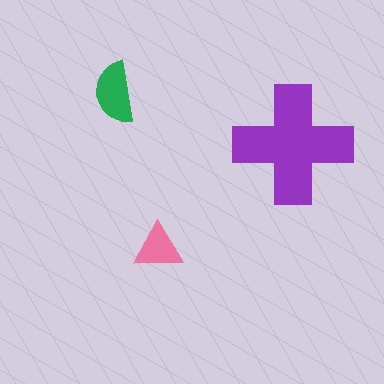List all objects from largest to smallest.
The purple cross, the green semicircle, the pink triangle.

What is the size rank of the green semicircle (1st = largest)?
2nd.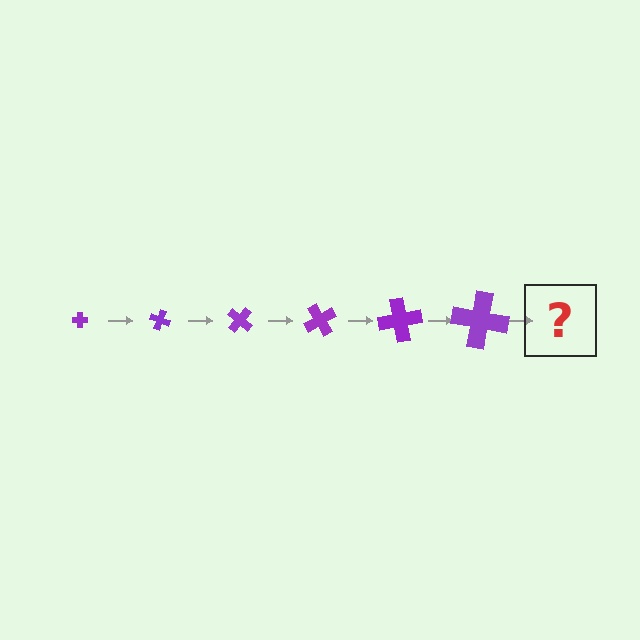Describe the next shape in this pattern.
It should be a cross, larger than the previous one and rotated 120 degrees from the start.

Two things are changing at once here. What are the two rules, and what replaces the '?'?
The two rules are that the cross grows larger each step and it rotates 20 degrees each step. The '?' should be a cross, larger than the previous one and rotated 120 degrees from the start.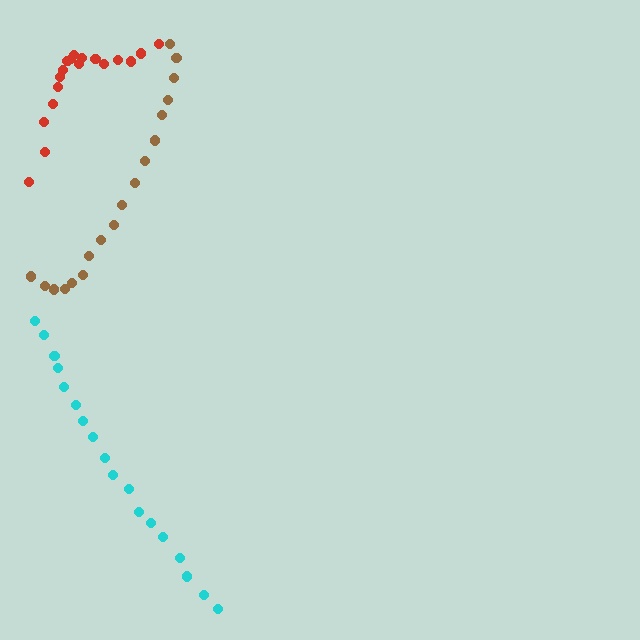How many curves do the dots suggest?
There are 3 distinct paths.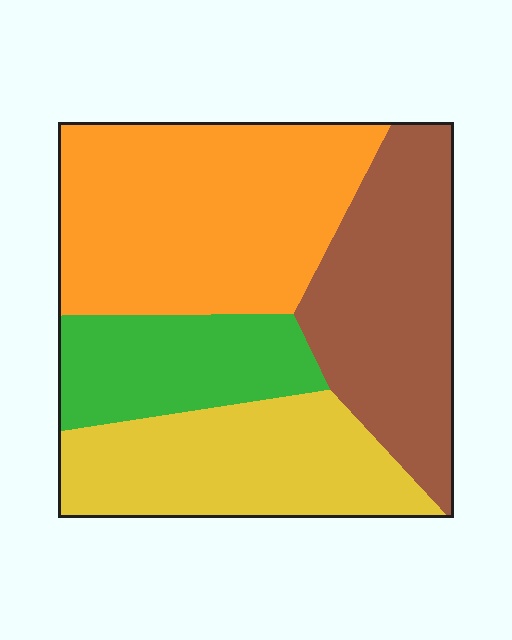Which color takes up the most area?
Orange, at roughly 35%.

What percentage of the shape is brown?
Brown takes up about one quarter (1/4) of the shape.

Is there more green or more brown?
Brown.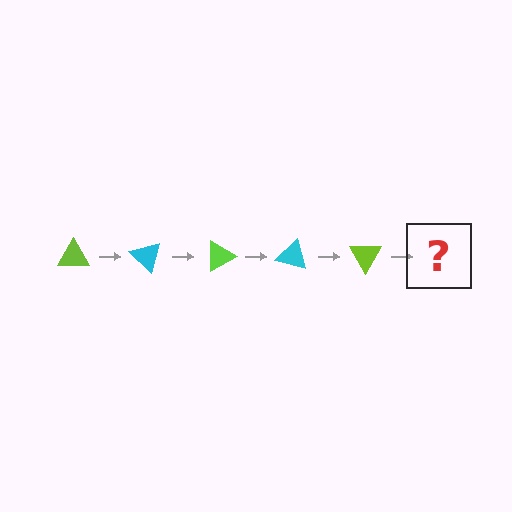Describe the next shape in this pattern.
It should be a cyan triangle, rotated 225 degrees from the start.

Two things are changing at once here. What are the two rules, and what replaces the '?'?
The two rules are that it rotates 45 degrees each step and the color cycles through lime and cyan. The '?' should be a cyan triangle, rotated 225 degrees from the start.